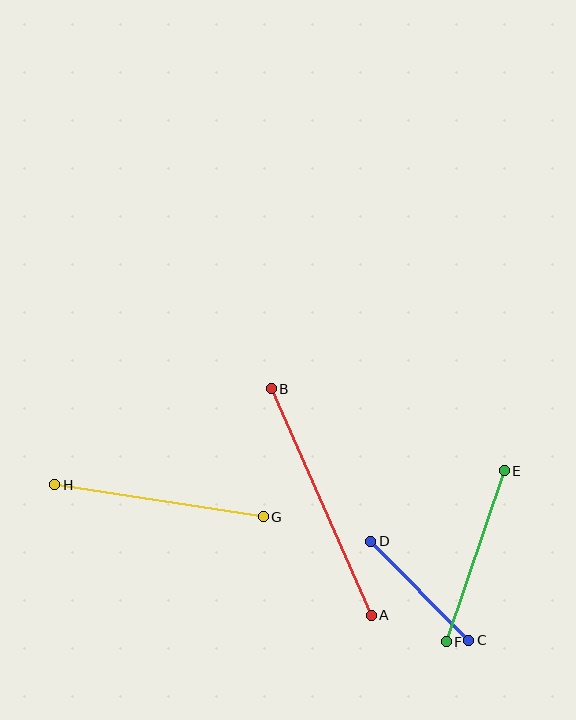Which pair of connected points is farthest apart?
Points A and B are farthest apart.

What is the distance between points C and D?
The distance is approximately 140 pixels.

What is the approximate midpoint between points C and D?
The midpoint is at approximately (420, 591) pixels.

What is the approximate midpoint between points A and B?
The midpoint is at approximately (321, 502) pixels.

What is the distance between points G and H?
The distance is approximately 211 pixels.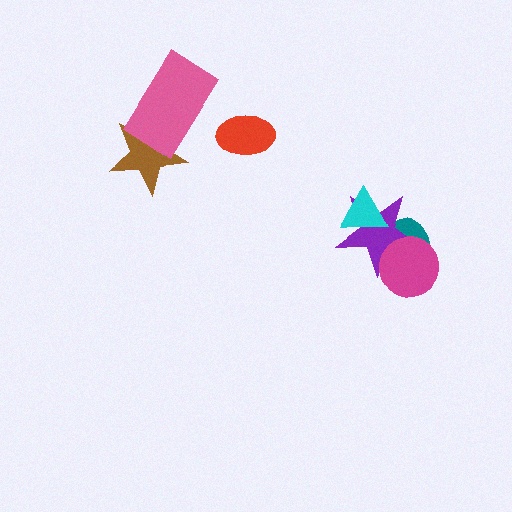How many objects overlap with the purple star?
3 objects overlap with the purple star.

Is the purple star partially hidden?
Yes, it is partially covered by another shape.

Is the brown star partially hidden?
Yes, it is partially covered by another shape.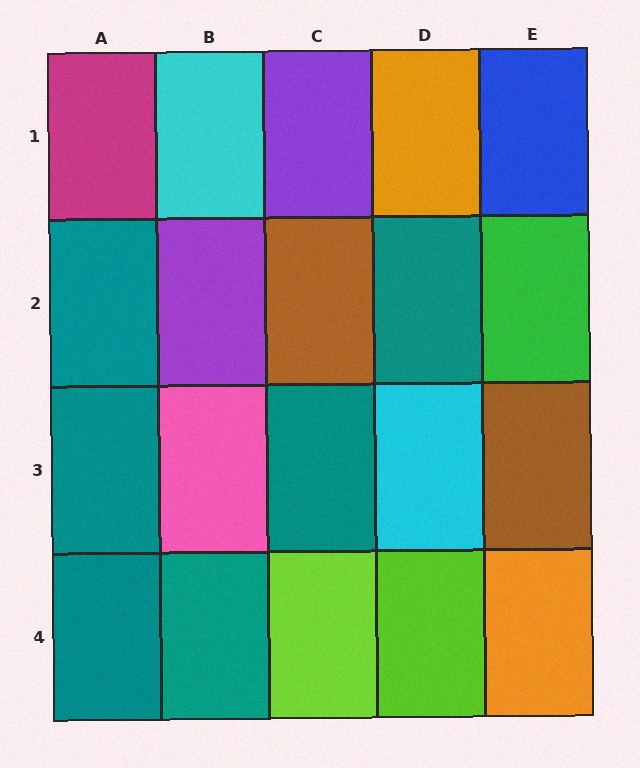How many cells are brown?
2 cells are brown.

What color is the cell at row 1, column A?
Magenta.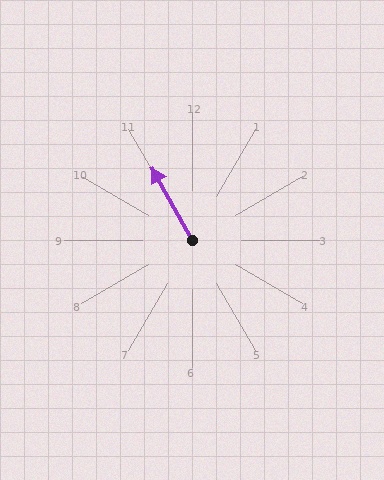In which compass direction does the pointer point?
Northwest.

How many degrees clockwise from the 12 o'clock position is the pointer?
Approximately 331 degrees.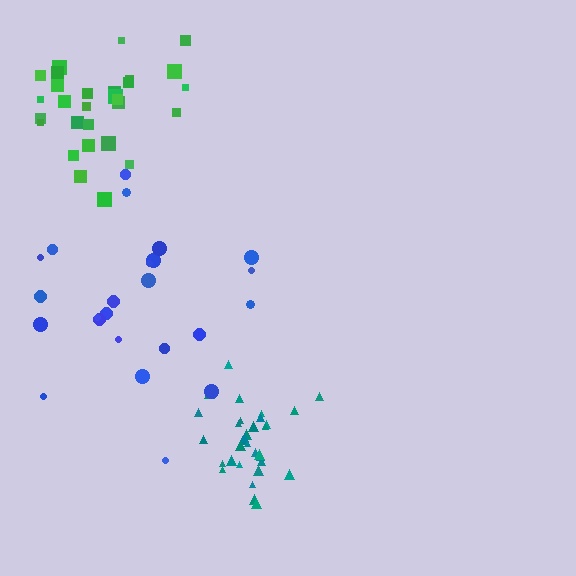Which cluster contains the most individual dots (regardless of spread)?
Teal (32).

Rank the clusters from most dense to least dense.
teal, green, blue.